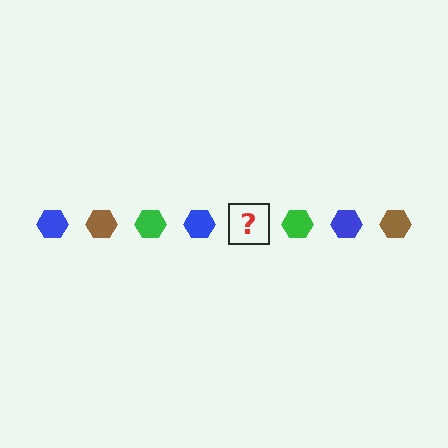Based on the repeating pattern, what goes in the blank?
The blank should be a brown hexagon.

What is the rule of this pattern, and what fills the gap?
The rule is that the pattern cycles through blue, brown, green hexagons. The gap should be filled with a brown hexagon.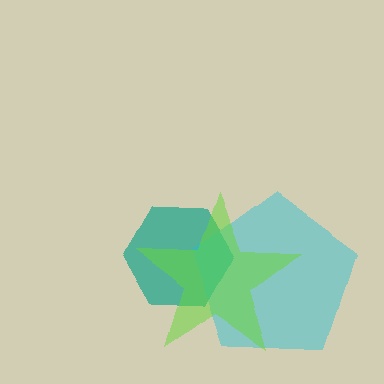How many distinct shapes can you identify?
There are 3 distinct shapes: a teal hexagon, a cyan pentagon, a lime star.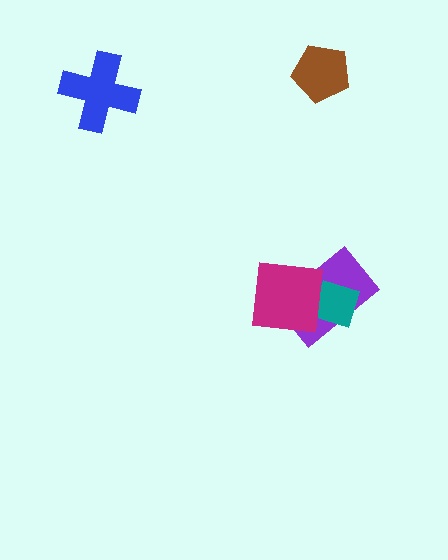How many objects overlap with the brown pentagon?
0 objects overlap with the brown pentagon.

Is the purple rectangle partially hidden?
Yes, it is partially covered by another shape.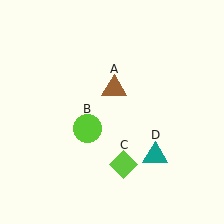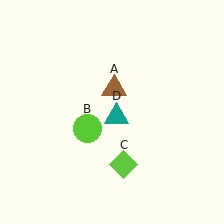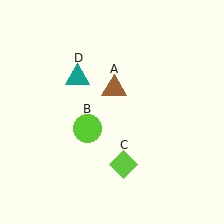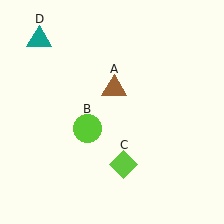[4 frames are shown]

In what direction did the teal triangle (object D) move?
The teal triangle (object D) moved up and to the left.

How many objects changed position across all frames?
1 object changed position: teal triangle (object D).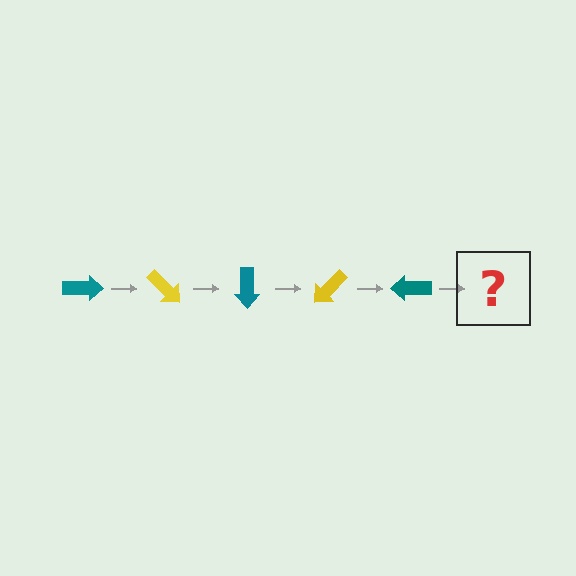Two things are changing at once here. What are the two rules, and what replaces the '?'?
The two rules are that it rotates 45 degrees each step and the color cycles through teal and yellow. The '?' should be a yellow arrow, rotated 225 degrees from the start.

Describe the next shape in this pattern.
It should be a yellow arrow, rotated 225 degrees from the start.